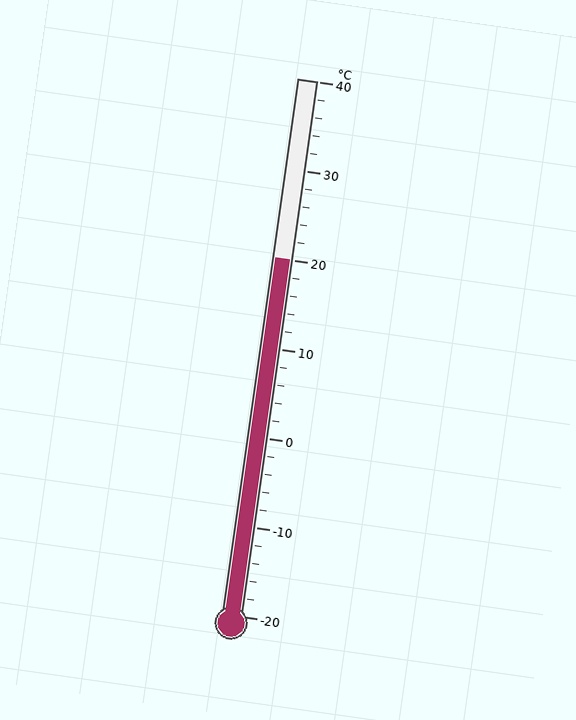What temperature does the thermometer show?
The thermometer shows approximately 20°C.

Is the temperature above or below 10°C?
The temperature is above 10°C.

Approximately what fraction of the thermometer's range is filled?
The thermometer is filled to approximately 65% of its range.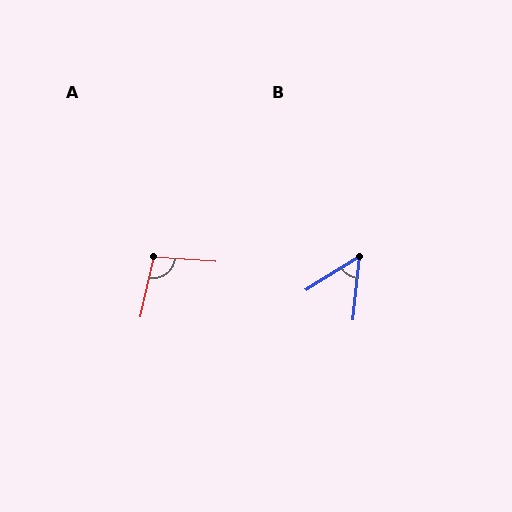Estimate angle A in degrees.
Approximately 98 degrees.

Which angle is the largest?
A, at approximately 98 degrees.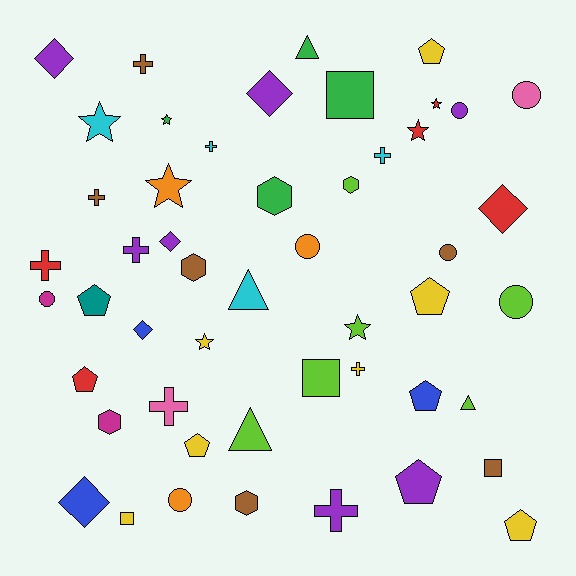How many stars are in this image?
There are 7 stars.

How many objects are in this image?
There are 50 objects.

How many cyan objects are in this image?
There are 4 cyan objects.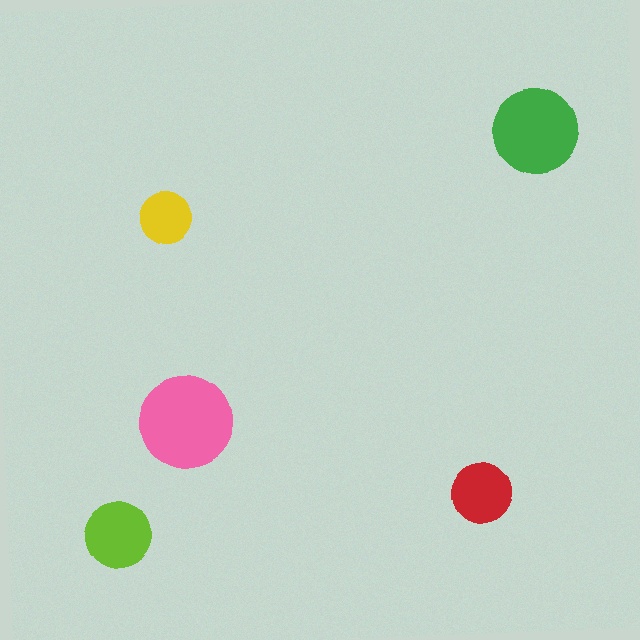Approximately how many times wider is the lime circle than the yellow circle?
About 1.5 times wider.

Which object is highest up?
The green circle is topmost.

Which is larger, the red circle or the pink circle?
The pink one.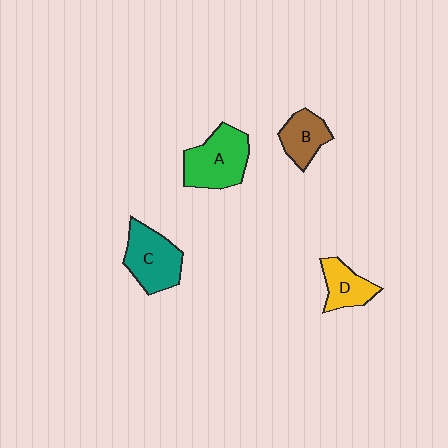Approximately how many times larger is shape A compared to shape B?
Approximately 1.6 times.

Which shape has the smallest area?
Shape D (yellow).